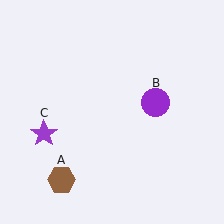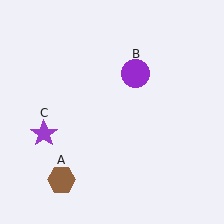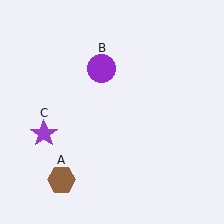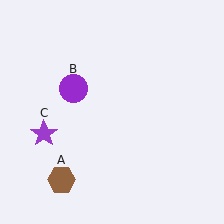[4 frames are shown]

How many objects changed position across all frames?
1 object changed position: purple circle (object B).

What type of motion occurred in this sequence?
The purple circle (object B) rotated counterclockwise around the center of the scene.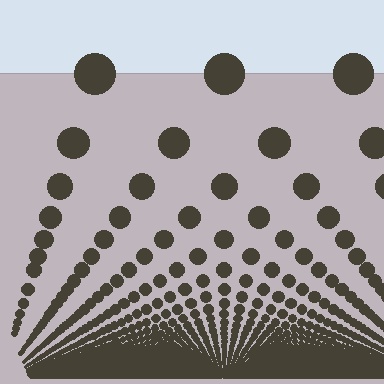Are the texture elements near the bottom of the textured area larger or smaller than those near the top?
Smaller. The gradient is inverted — elements near the bottom are smaller and denser.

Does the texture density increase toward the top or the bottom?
Density increases toward the bottom.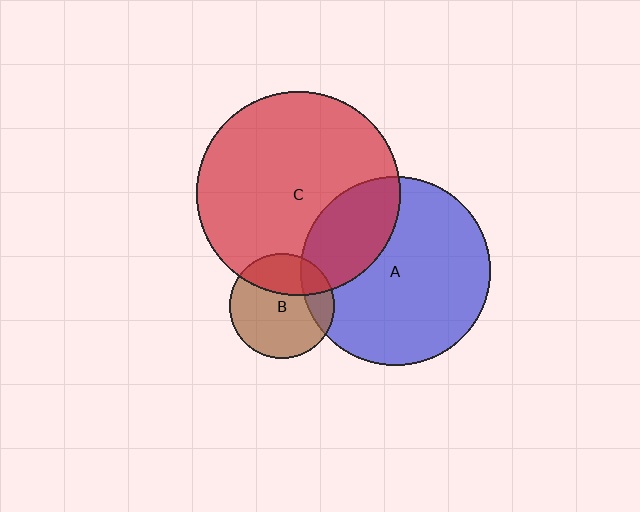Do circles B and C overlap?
Yes.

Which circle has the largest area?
Circle C (red).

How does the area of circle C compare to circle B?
Approximately 3.8 times.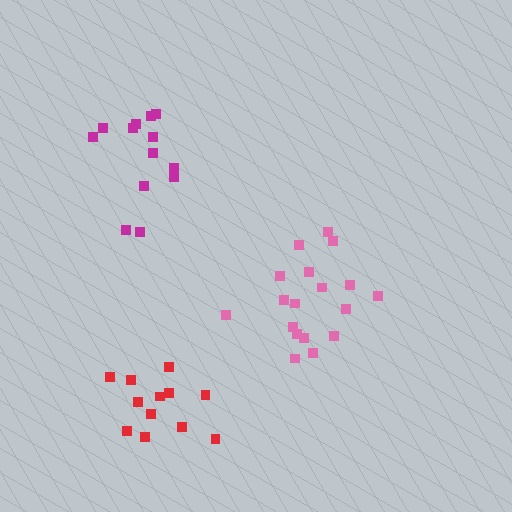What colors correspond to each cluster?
The clusters are colored: magenta, pink, red.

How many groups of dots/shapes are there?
There are 3 groups.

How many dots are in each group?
Group 1: 13 dots, Group 2: 18 dots, Group 3: 12 dots (43 total).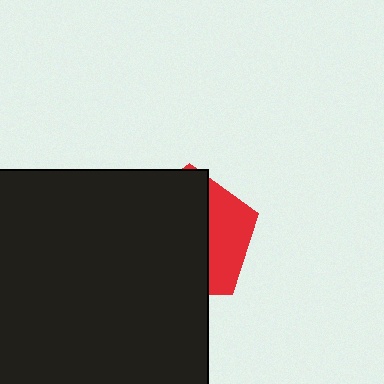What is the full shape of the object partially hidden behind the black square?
The partially hidden object is a red pentagon.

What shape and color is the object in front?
The object in front is a black square.